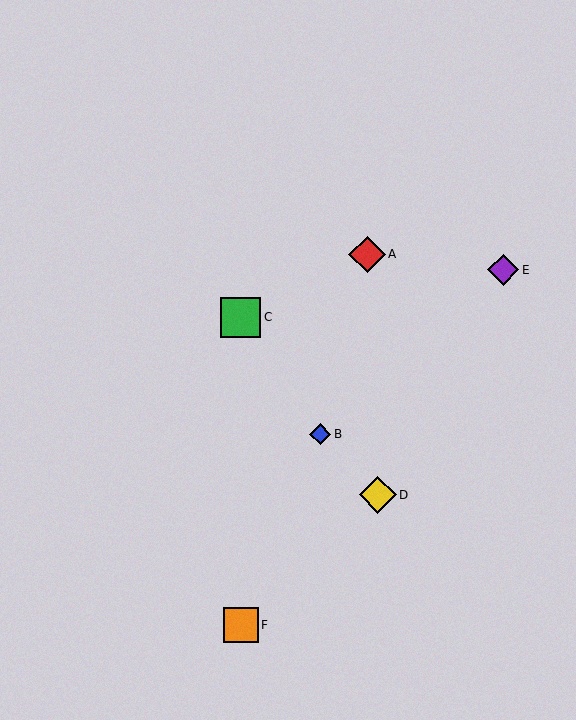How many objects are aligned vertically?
2 objects (C, F) are aligned vertically.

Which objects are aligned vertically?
Objects C, F are aligned vertically.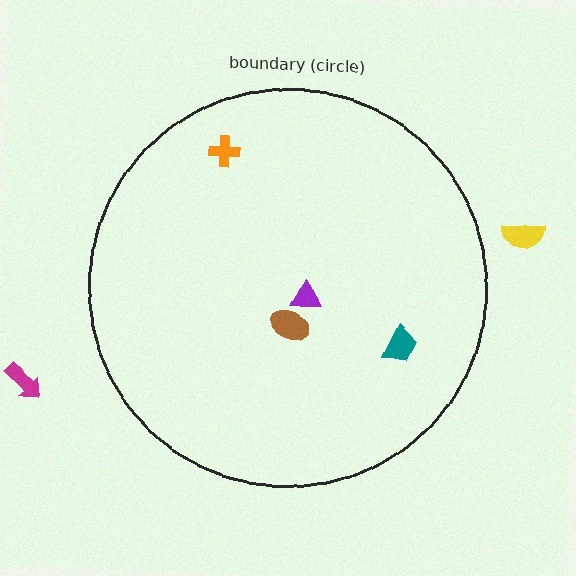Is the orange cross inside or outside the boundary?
Inside.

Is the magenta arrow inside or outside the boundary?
Outside.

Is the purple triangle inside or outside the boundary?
Inside.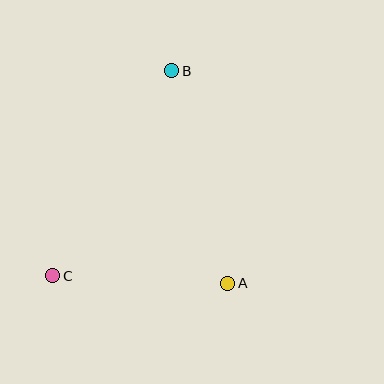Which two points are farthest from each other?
Points B and C are farthest from each other.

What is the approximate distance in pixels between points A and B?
The distance between A and B is approximately 220 pixels.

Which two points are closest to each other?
Points A and C are closest to each other.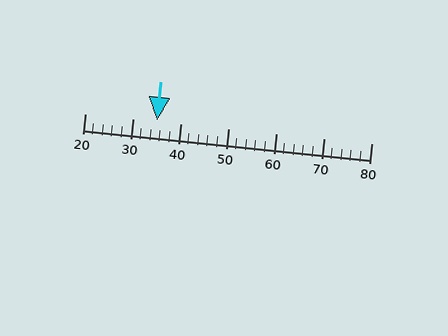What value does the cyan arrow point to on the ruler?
The cyan arrow points to approximately 35.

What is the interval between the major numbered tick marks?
The major tick marks are spaced 10 units apart.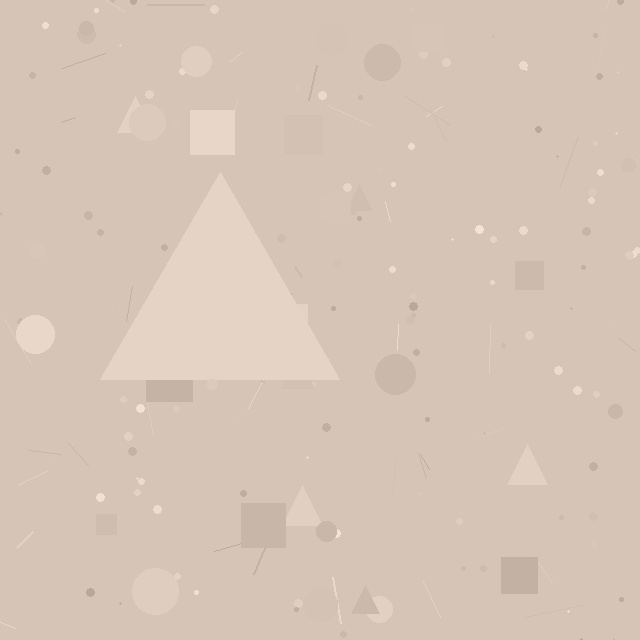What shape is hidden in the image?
A triangle is hidden in the image.